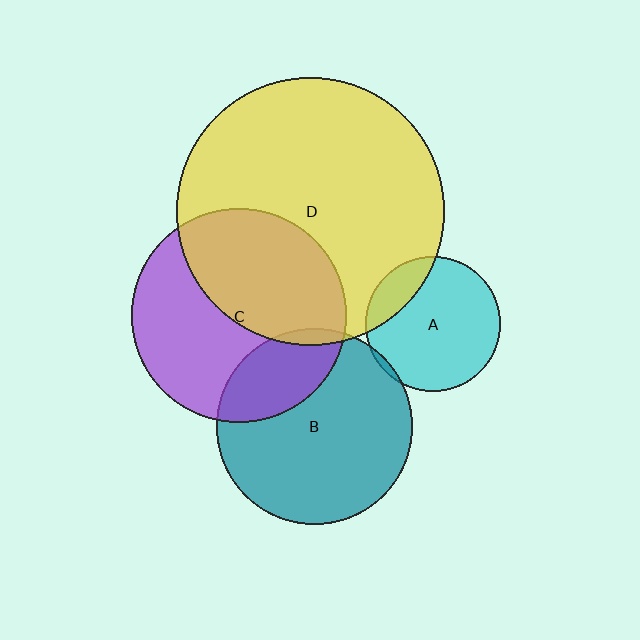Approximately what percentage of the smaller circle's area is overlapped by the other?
Approximately 20%.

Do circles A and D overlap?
Yes.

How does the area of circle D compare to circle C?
Approximately 1.6 times.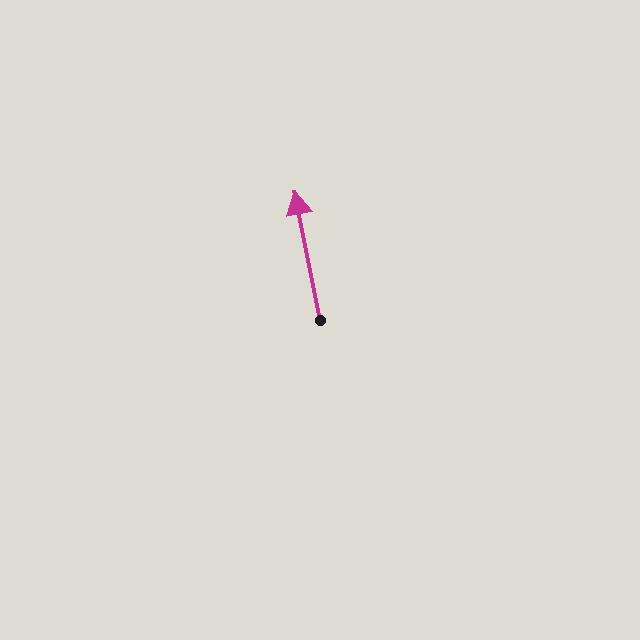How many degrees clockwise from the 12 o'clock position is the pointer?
Approximately 349 degrees.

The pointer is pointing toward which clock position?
Roughly 12 o'clock.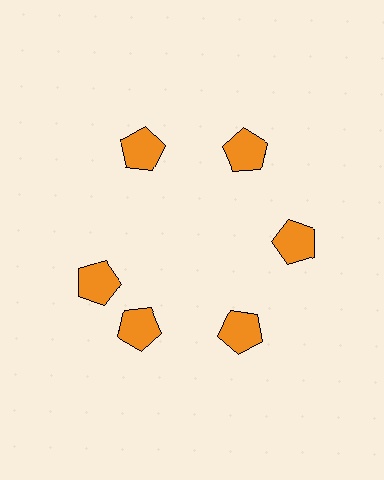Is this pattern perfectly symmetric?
No. The 6 orange pentagons are arranged in a ring, but one element near the 9 o'clock position is rotated out of alignment along the ring, breaking the 6-fold rotational symmetry.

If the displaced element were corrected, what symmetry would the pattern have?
It would have 6-fold rotational symmetry — the pattern would map onto itself every 60 degrees.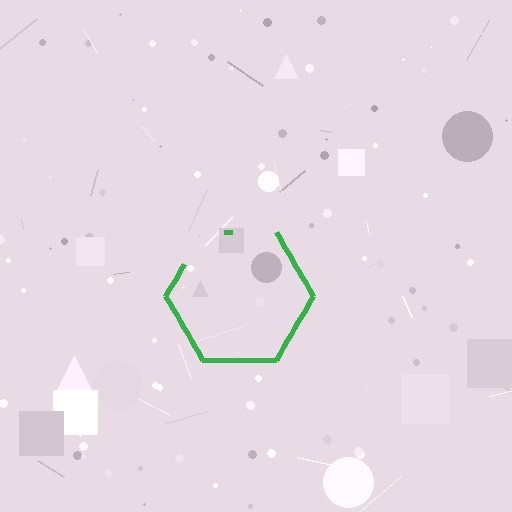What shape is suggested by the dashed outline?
The dashed outline suggests a hexagon.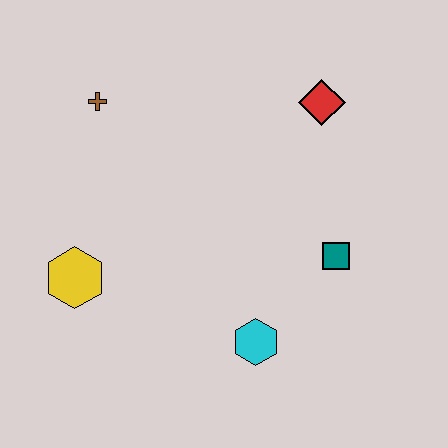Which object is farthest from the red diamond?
The yellow hexagon is farthest from the red diamond.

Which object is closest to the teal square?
The cyan hexagon is closest to the teal square.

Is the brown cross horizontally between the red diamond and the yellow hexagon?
Yes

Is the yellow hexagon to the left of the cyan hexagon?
Yes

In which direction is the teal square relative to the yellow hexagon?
The teal square is to the right of the yellow hexagon.